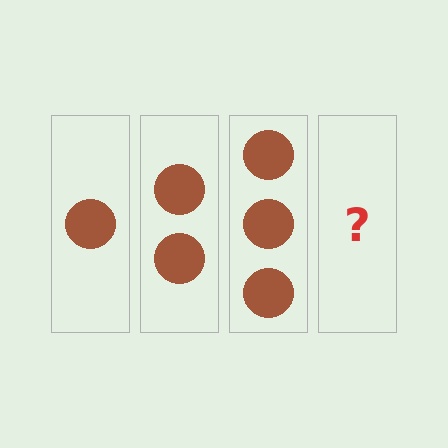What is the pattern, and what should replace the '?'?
The pattern is that each step adds one more circle. The '?' should be 4 circles.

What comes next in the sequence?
The next element should be 4 circles.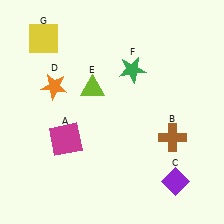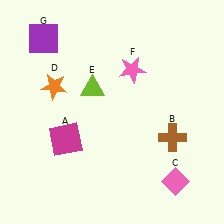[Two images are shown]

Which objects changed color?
C changed from purple to pink. F changed from green to pink. G changed from yellow to purple.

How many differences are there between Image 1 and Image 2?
There are 3 differences between the two images.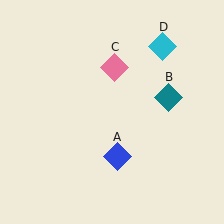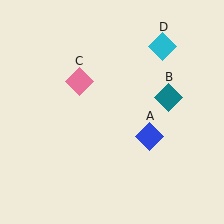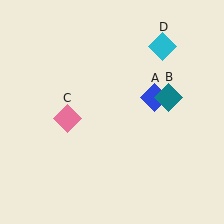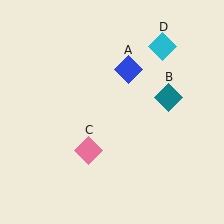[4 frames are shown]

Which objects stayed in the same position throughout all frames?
Teal diamond (object B) and cyan diamond (object D) remained stationary.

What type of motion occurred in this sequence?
The blue diamond (object A), pink diamond (object C) rotated counterclockwise around the center of the scene.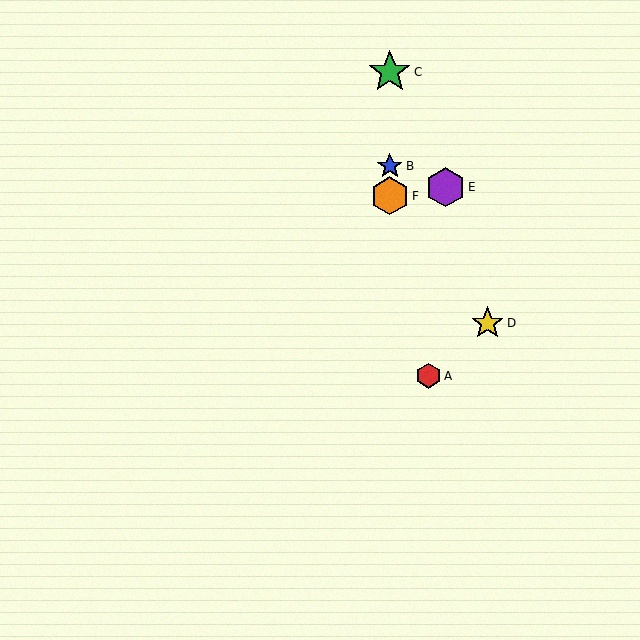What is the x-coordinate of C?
Object C is at x≈390.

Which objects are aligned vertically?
Objects B, C, F are aligned vertically.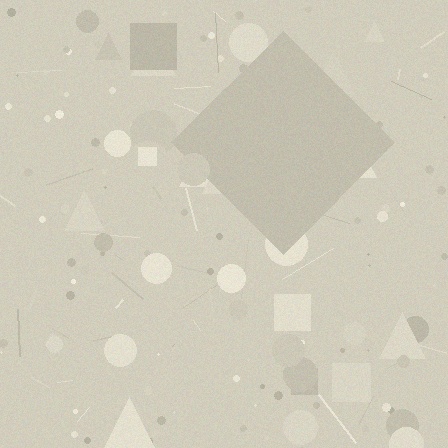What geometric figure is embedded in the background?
A diamond is embedded in the background.